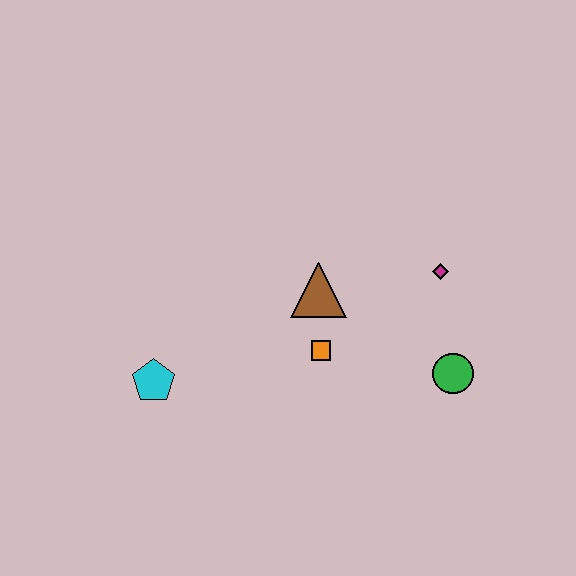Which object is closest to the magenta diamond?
The green circle is closest to the magenta diamond.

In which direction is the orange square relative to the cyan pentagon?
The orange square is to the right of the cyan pentagon.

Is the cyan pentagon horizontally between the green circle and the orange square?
No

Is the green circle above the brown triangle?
No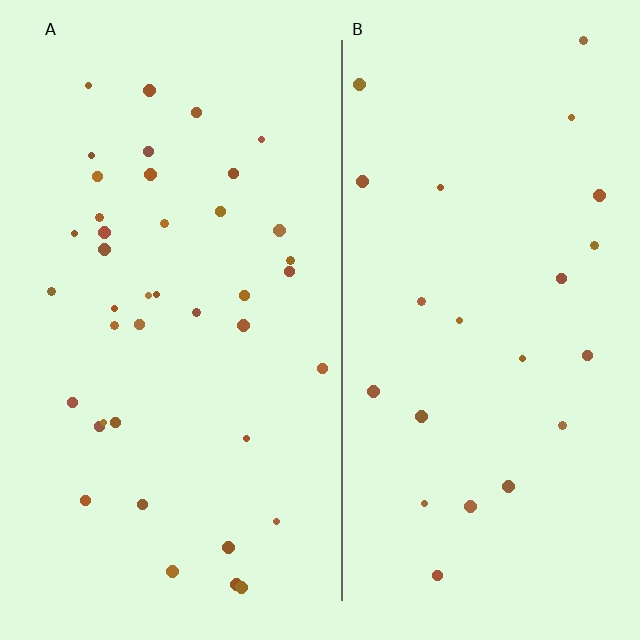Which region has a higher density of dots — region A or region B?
A (the left).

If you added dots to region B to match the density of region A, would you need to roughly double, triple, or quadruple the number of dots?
Approximately double.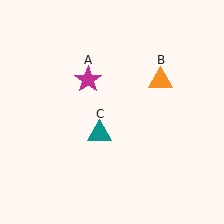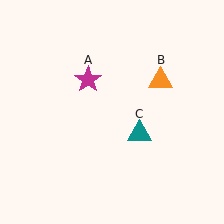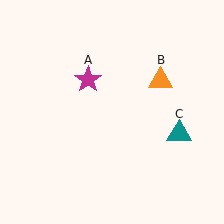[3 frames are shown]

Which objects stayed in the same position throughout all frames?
Magenta star (object A) and orange triangle (object B) remained stationary.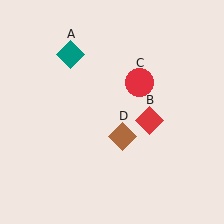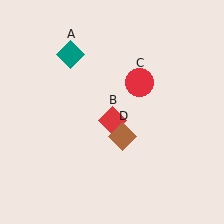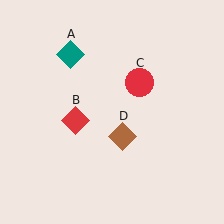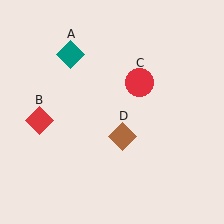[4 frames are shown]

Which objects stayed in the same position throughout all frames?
Teal diamond (object A) and red circle (object C) and brown diamond (object D) remained stationary.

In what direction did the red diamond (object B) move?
The red diamond (object B) moved left.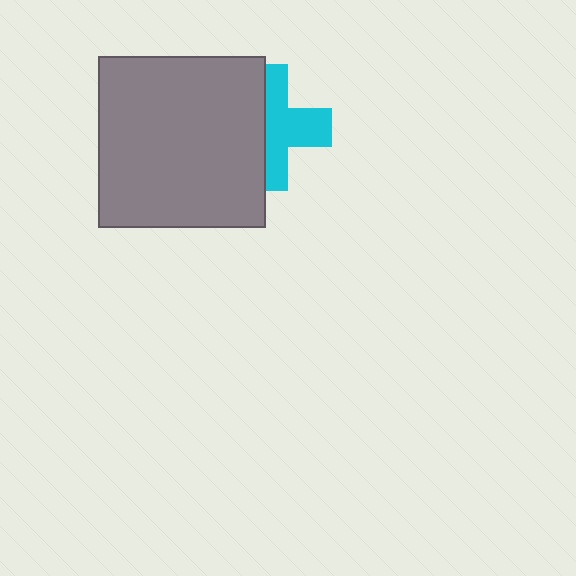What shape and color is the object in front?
The object in front is a gray rectangle.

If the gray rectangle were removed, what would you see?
You would see the complete cyan cross.